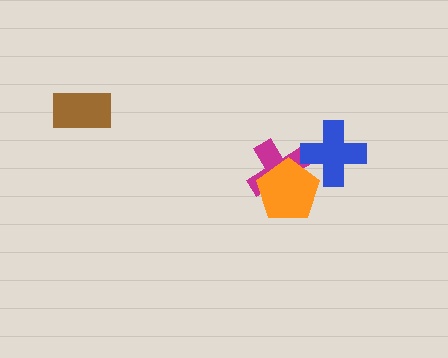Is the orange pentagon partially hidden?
Yes, it is partially covered by another shape.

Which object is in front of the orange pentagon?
The blue cross is in front of the orange pentagon.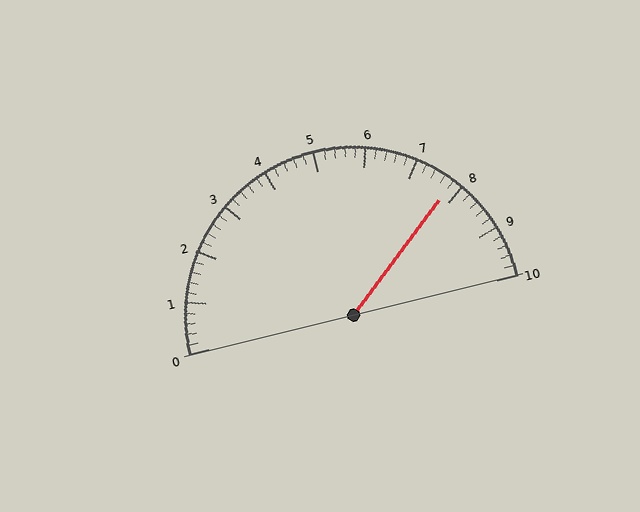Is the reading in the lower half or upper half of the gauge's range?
The reading is in the upper half of the range (0 to 10).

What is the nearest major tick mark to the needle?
The nearest major tick mark is 8.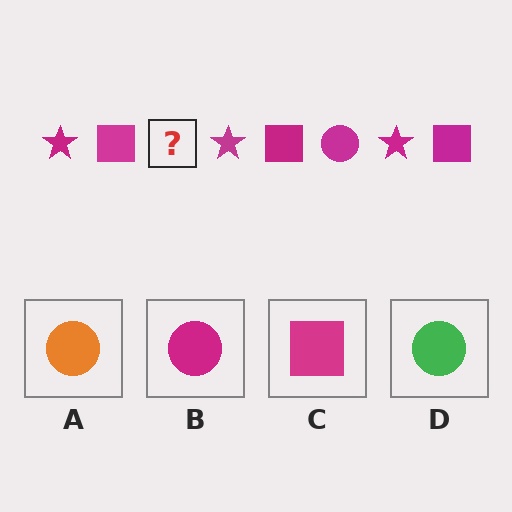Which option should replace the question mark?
Option B.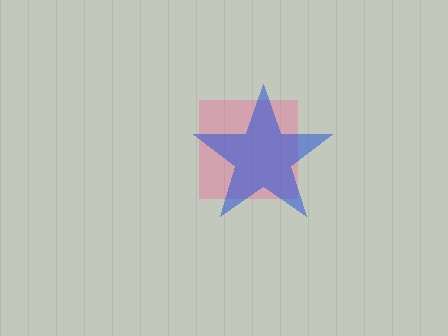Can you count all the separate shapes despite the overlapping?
Yes, there are 2 separate shapes.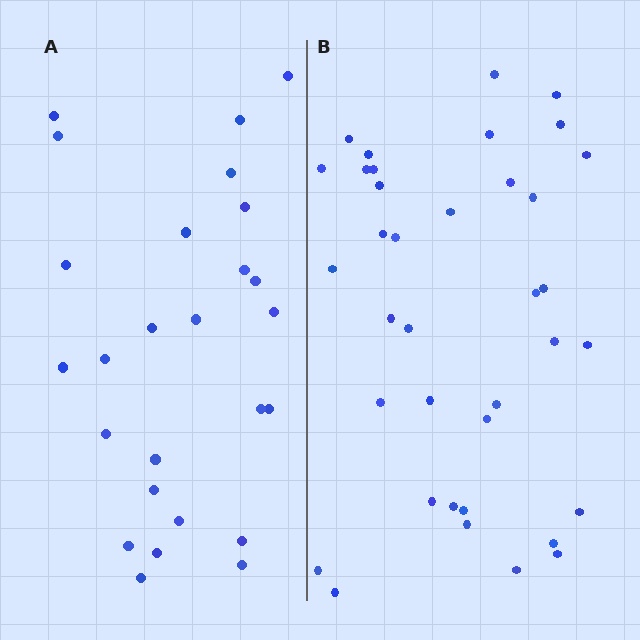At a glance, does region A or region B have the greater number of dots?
Region B (the right region) has more dots.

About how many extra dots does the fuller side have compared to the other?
Region B has roughly 12 or so more dots than region A.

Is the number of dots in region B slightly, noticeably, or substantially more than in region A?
Region B has noticeably more, but not dramatically so. The ratio is roughly 1.4 to 1.